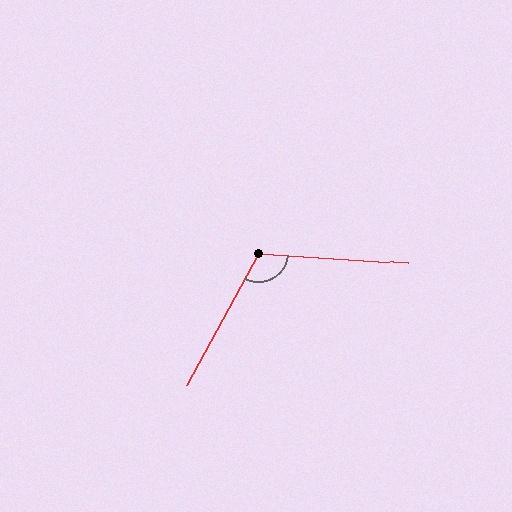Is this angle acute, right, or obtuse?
It is obtuse.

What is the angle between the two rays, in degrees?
Approximately 114 degrees.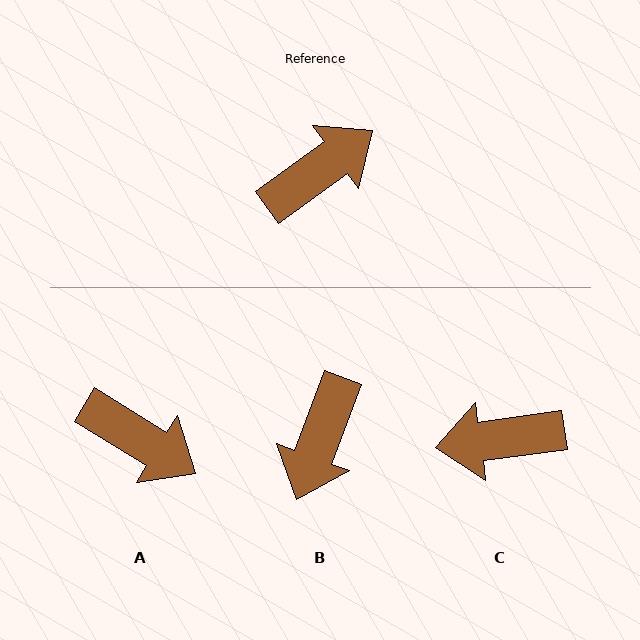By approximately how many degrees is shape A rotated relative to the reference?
Approximately 68 degrees clockwise.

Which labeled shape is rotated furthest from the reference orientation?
C, about 152 degrees away.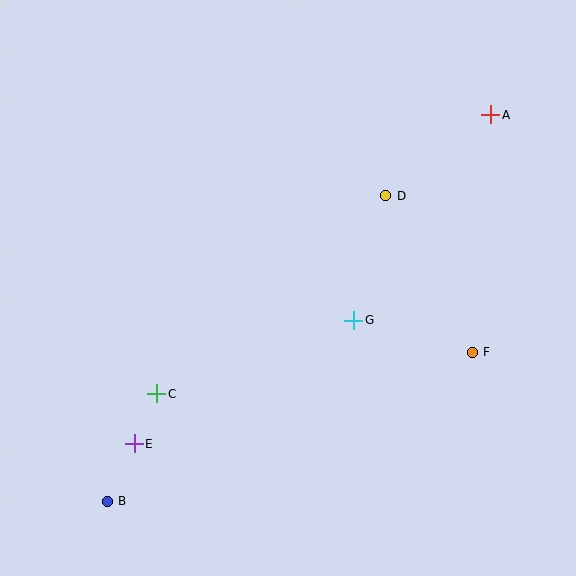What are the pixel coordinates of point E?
Point E is at (134, 444).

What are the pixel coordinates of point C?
Point C is at (157, 394).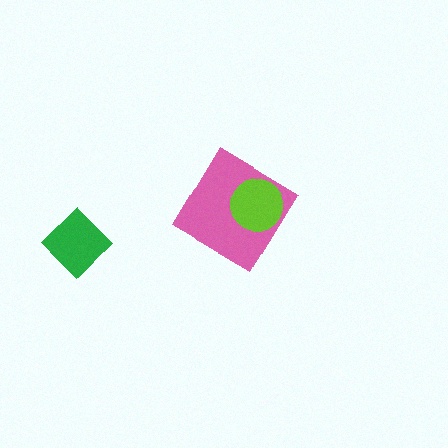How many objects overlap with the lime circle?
1 object overlaps with the lime circle.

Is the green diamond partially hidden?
No, no other shape covers it.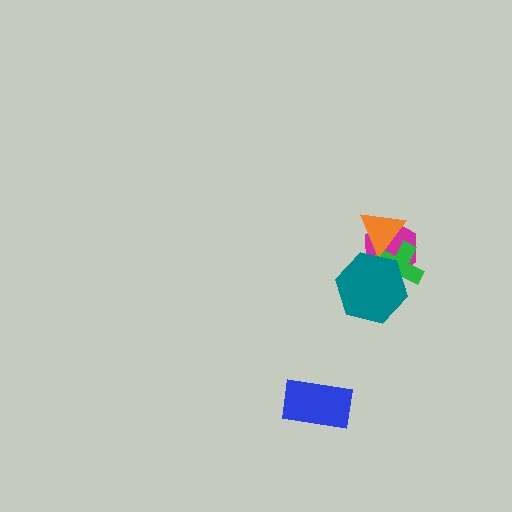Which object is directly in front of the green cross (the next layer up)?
The orange triangle is directly in front of the green cross.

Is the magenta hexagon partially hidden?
Yes, it is partially covered by another shape.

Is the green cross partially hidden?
Yes, it is partially covered by another shape.